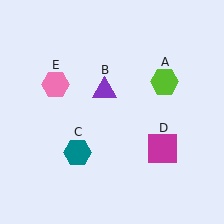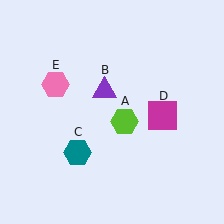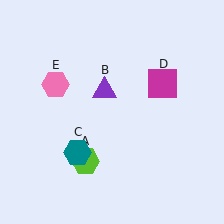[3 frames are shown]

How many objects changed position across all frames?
2 objects changed position: lime hexagon (object A), magenta square (object D).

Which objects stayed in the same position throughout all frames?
Purple triangle (object B) and teal hexagon (object C) and pink hexagon (object E) remained stationary.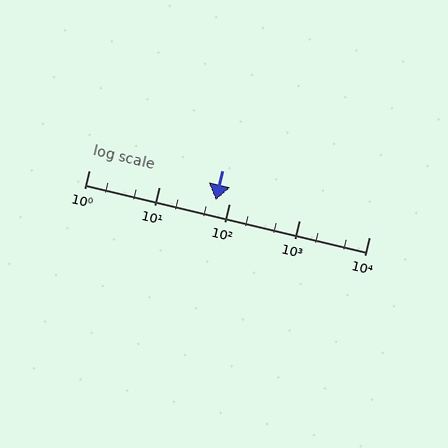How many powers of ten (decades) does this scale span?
The scale spans 4 decades, from 1 to 10000.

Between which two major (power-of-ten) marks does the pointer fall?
The pointer is between 10 and 100.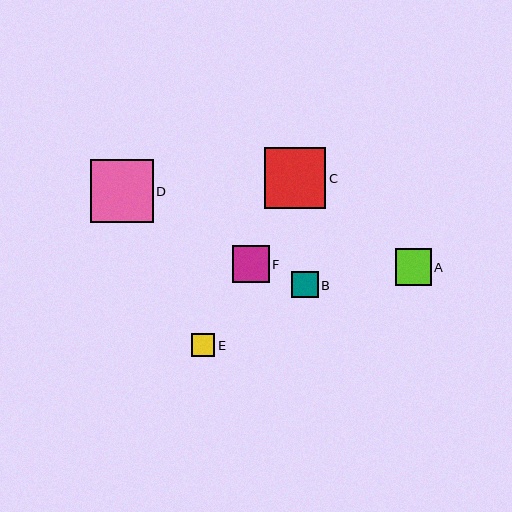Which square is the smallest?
Square E is the smallest with a size of approximately 23 pixels.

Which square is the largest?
Square D is the largest with a size of approximately 63 pixels.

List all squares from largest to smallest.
From largest to smallest: D, C, F, A, B, E.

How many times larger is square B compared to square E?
Square B is approximately 1.2 times the size of square E.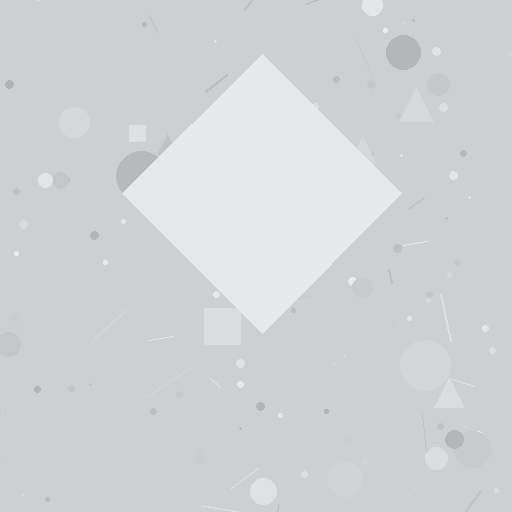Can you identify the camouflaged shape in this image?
The camouflaged shape is a diamond.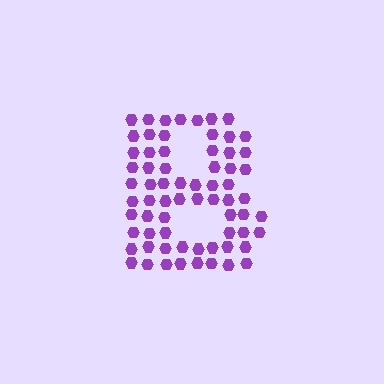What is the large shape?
The large shape is the letter B.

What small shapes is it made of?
It is made of small hexagons.